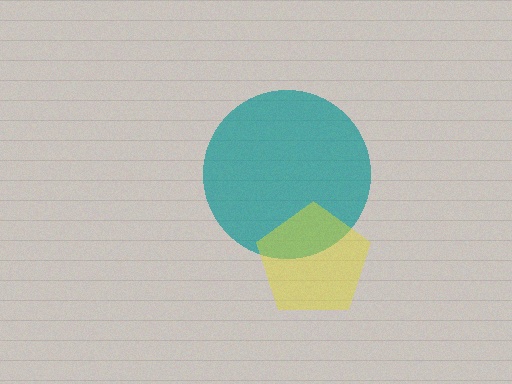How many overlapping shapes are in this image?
There are 2 overlapping shapes in the image.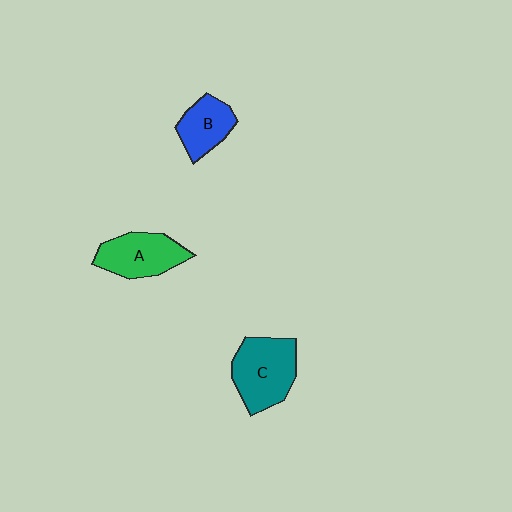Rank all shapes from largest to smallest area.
From largest to smallest: C (teal), A (green), B (blue).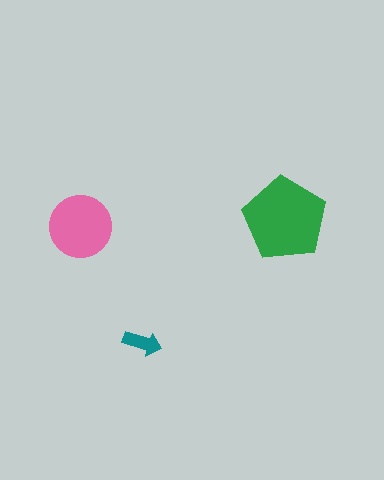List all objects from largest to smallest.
The green pentagon, the pink circle, the teal arrow.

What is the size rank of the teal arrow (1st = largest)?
3rd.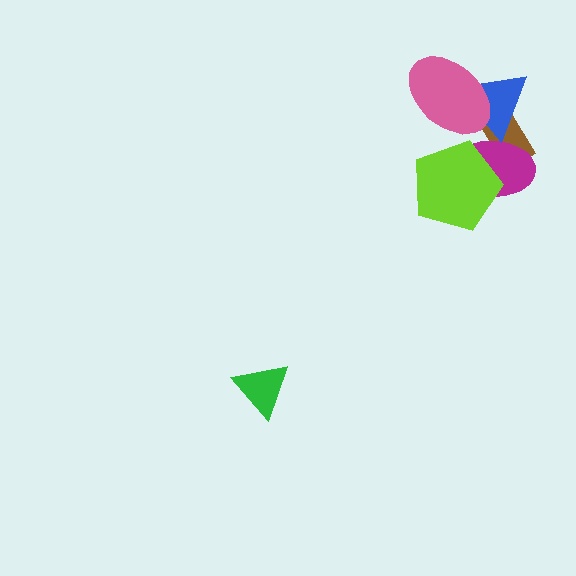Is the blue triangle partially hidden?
Yes, it is partially covered by another shape.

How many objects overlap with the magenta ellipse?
3 objects overlap with the magenta ellipse.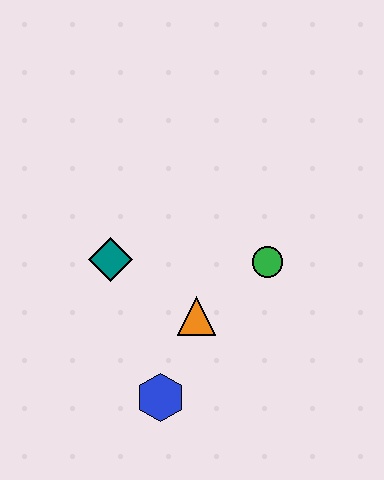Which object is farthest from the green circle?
The blue hexagon is farthest from the green circle.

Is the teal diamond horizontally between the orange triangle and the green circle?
No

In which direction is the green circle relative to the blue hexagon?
The green circle is above the blue hexagon.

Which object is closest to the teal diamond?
The orange triangle is closest to the teal diamond.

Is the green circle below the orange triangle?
No